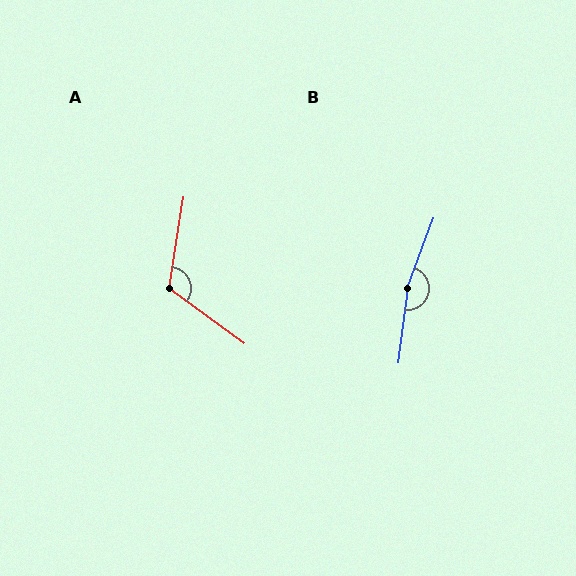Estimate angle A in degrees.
Approximately 117 degrees.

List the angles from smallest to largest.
A (117°), B (167°).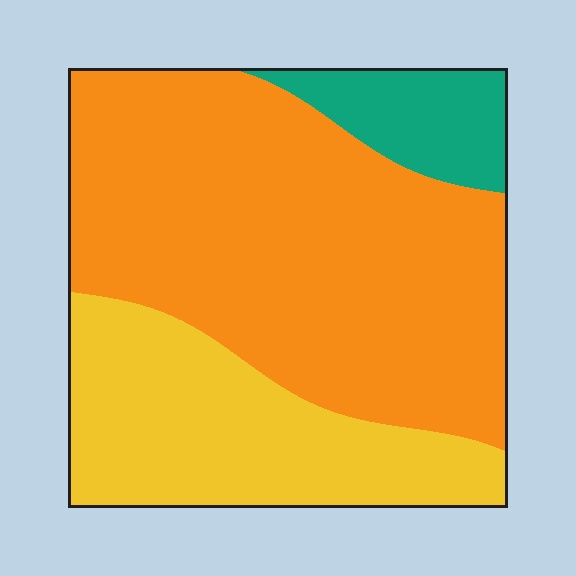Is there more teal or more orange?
Orange.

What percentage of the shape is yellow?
Yellow covers roughly 30% of the shape.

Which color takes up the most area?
Orange, at roughly 60%.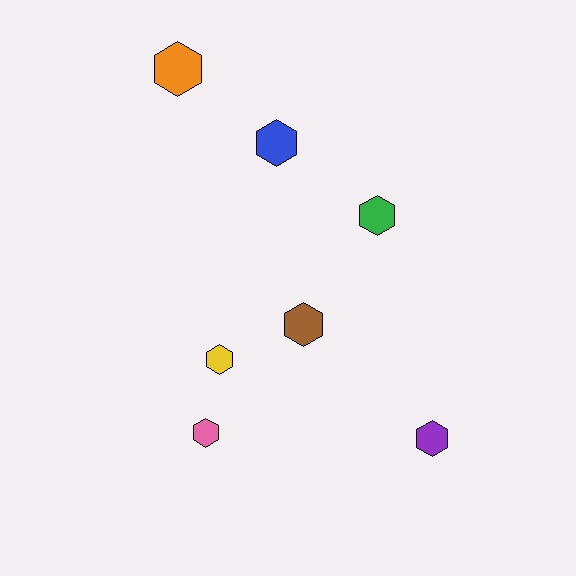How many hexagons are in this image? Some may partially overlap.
There are 7 hexagons.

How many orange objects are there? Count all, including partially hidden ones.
There is 1 orange object.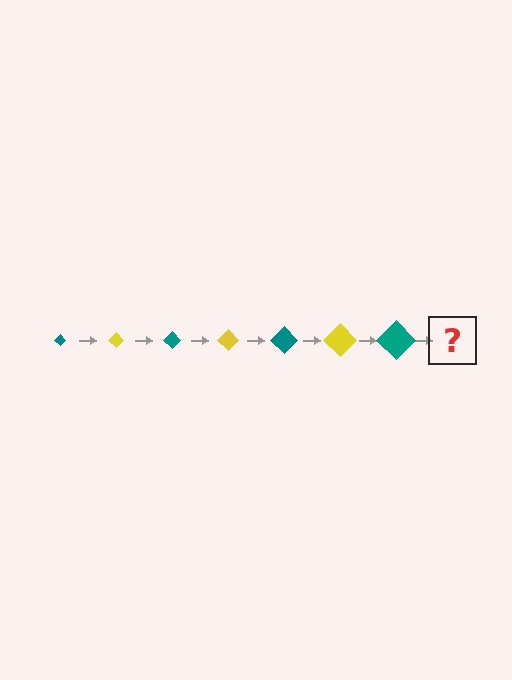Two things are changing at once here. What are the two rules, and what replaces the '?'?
The two rules are that the diamond grows larger each step and the color cycles through teal and yellow. The '?' should be a yellow diamond, larger than the previous one.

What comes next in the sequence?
The next element should be a yellow diamond, larger than the previous one.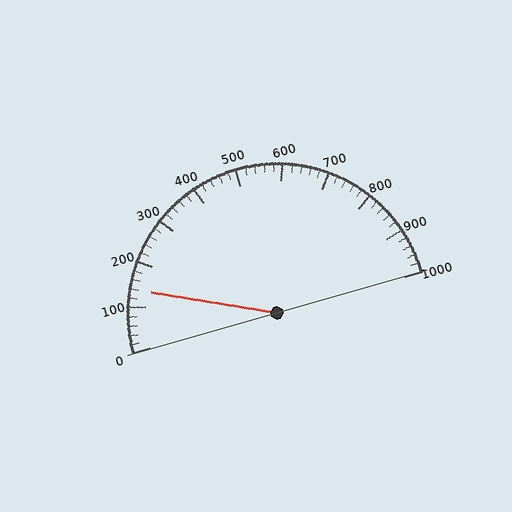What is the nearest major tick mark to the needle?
The nearest major tick mark is 100.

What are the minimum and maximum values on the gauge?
The gauge ranges from 0 to 1000.